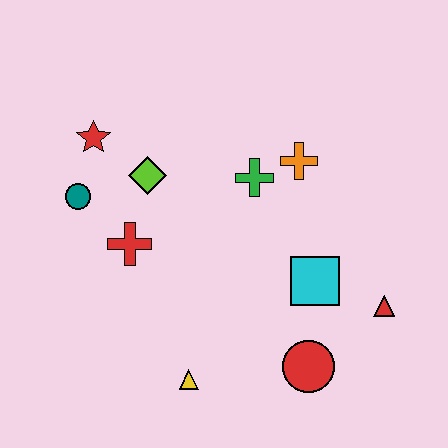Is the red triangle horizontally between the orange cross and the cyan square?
No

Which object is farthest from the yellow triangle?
The red star is farthest from the yellow triangle.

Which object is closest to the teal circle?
The red star is closest to the teal circle.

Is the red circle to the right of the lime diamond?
Yes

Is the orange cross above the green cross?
Yes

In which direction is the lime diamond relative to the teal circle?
The lime diamond is to the right of the teal circle.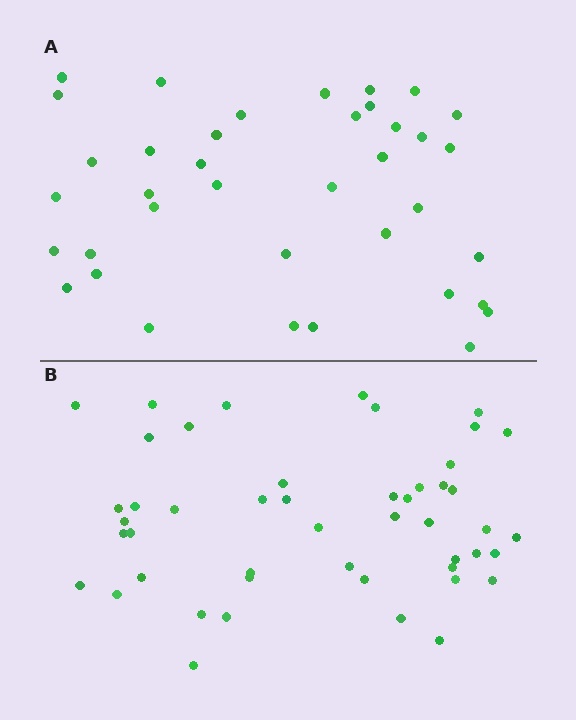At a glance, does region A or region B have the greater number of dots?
Region B (the bottom region) has more dots.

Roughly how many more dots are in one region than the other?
Region B has roughly 10 or so more dots than region A.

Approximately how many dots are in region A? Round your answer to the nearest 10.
About 40 dots. (The exact count is 38, which rounds to 40.)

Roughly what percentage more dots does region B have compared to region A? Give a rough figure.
About 25% more.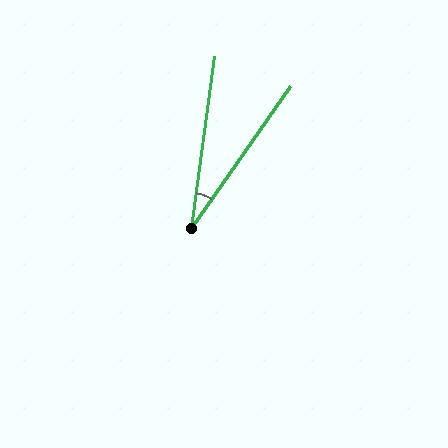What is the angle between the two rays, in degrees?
Approximately 28 degrees.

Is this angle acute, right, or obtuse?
It is acute.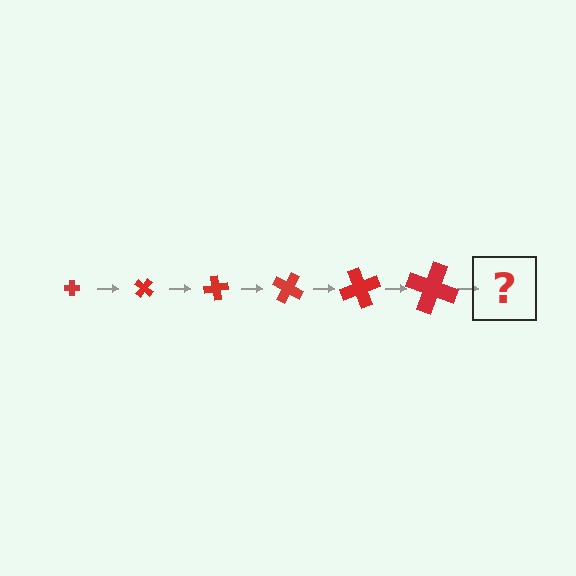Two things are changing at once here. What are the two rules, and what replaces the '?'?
The two rules are that the cross grows larger each step and it rotates 40 degrees each step. The '?' should be a cross, larger than the previous one and rotated 240 degrees from the start.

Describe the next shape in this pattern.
It should be a cross, larger than the previous one and rotated 240 degrees from the start.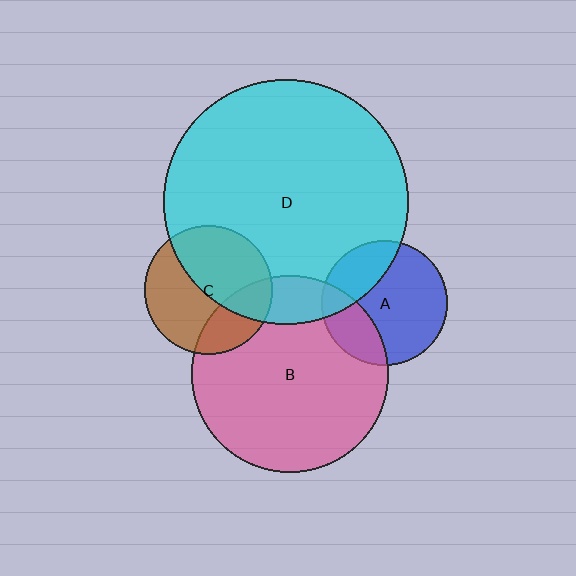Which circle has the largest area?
Circle D (cyan).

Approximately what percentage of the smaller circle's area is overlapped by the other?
Approximately 15%.